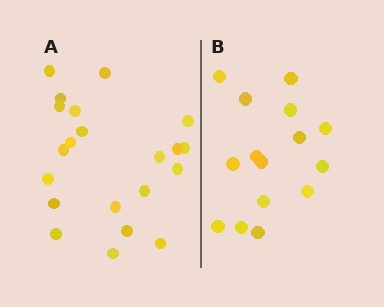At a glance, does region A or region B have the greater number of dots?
Region A (the left region) has more dots.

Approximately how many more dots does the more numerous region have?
Region A has about 6 more dots than region B.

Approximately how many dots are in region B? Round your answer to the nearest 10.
About 20 dots. (The exact count is 15, which rounds to 20.)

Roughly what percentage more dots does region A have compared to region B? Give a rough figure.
About 40% more.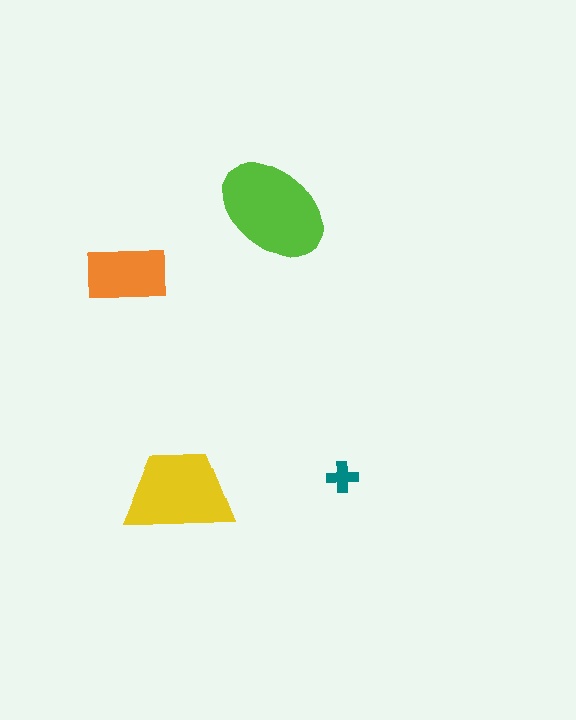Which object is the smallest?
The teal cross.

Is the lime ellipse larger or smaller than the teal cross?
Larger.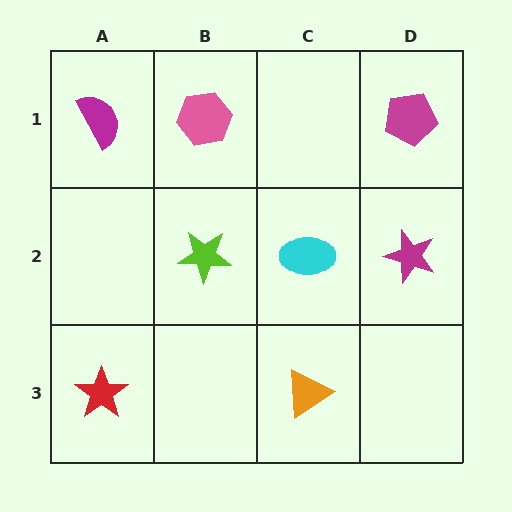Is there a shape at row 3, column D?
No, that cell is empty.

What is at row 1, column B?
A pink hexagon.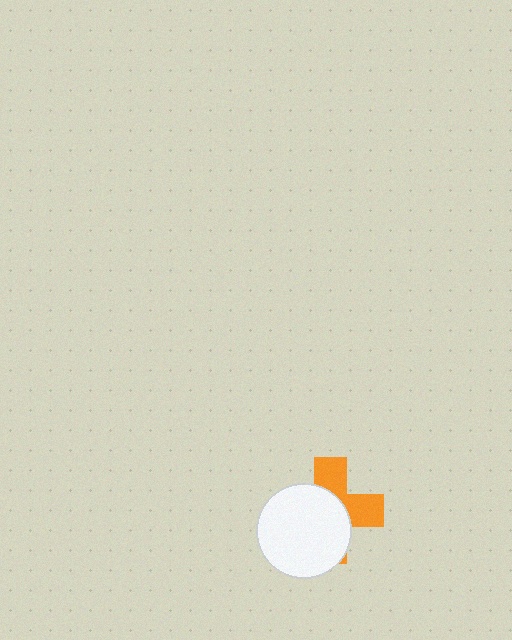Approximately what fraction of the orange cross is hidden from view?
Roughly 60% of the orange cross is hidden behind the white circle.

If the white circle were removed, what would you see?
You would see the complete orange cross.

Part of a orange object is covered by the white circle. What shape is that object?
It is a cross.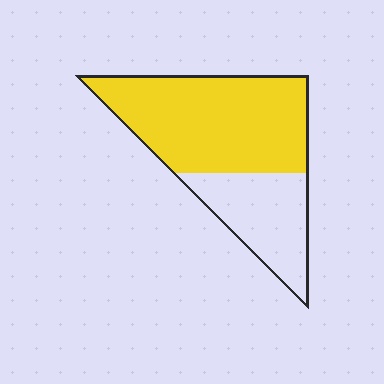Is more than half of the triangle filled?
Yes.